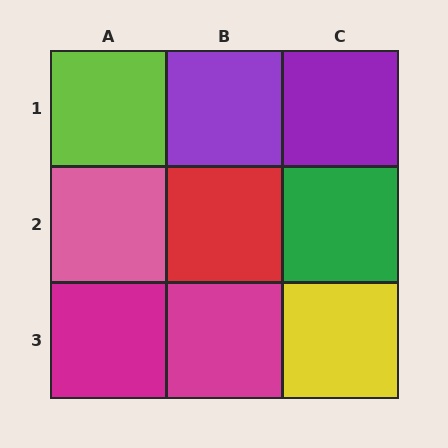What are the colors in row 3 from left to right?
Magenta, magenta, yellow.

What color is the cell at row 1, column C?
Purple.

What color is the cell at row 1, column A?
Lime.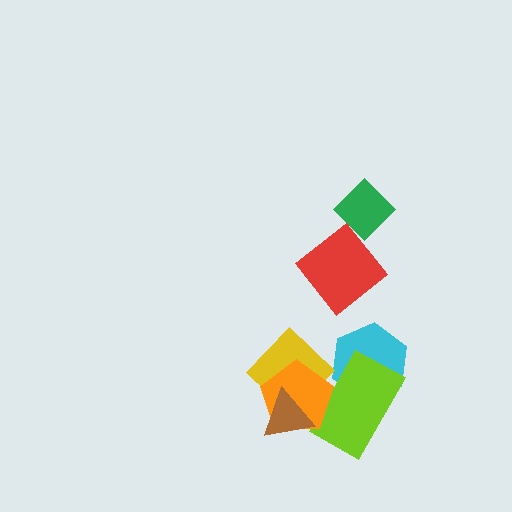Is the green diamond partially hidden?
Yes, it is partially covered by another shape.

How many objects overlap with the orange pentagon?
3 objects overlap with the orange pentagon.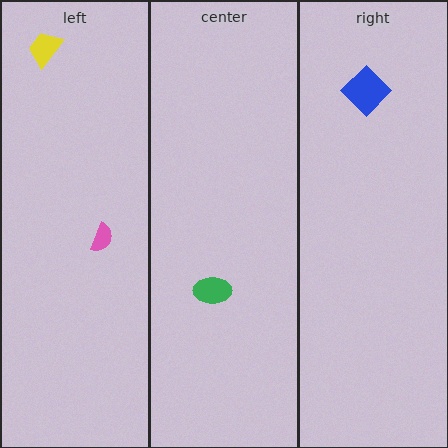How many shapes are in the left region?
2.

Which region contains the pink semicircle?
The left region.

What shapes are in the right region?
The blue diamond.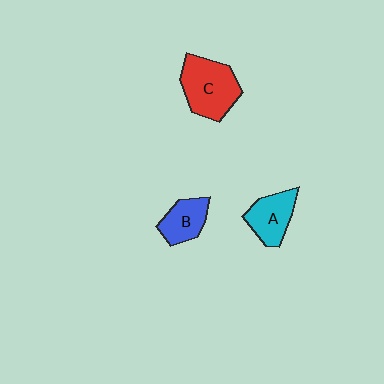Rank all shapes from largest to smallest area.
From largest to smallest: C (red), A (cyan), B (blue).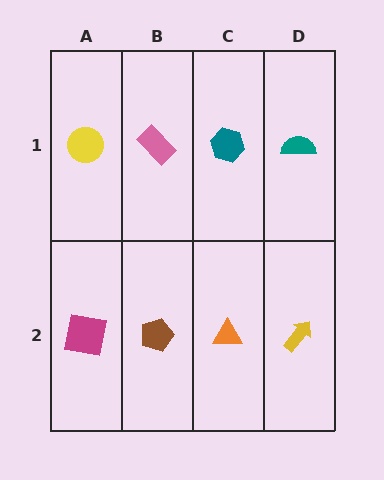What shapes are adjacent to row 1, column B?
A brown pentagon (row 2, column B), a yellow circle (row 1, column A), a teal hexagon (row 1, column C).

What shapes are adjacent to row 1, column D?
A yellow arrow (row 2, column D), a teal hexagon (row 1, column C).